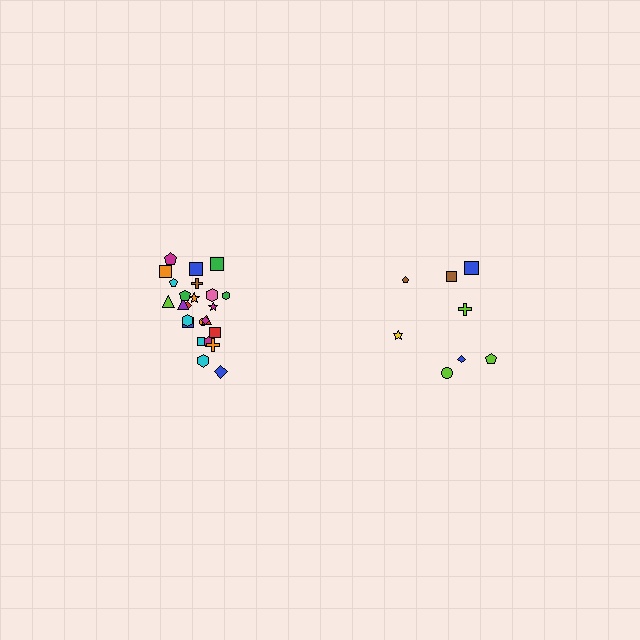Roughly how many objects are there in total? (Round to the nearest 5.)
Roughly 35 objects in total.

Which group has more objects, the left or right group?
The left group.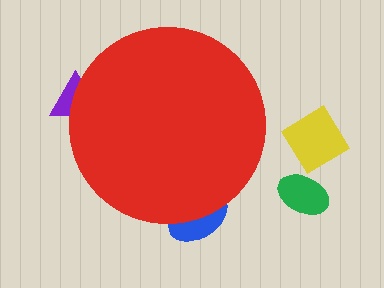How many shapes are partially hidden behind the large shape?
2 shapes are partially hidden.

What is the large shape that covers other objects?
A red circle.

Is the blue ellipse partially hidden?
Yes, the blue ellipse is partially hidden behind the red circle.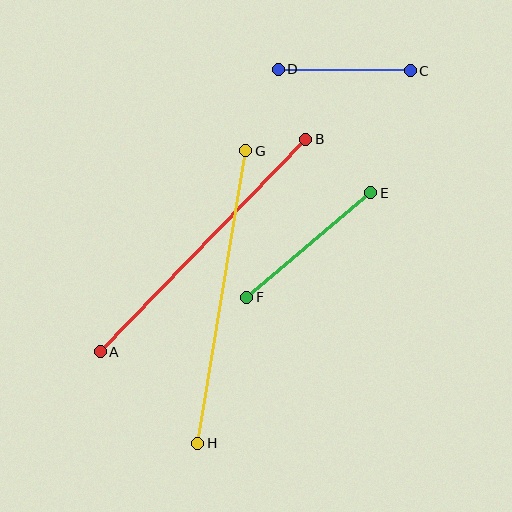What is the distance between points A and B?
The distance is approximately 296 pixels.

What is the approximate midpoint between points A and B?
The midpoint is at approximately (203, 245) pixels.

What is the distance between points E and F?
The distance is approximately 162 pixels.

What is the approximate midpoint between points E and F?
The midpoint is at approximately (309, 245) pixels.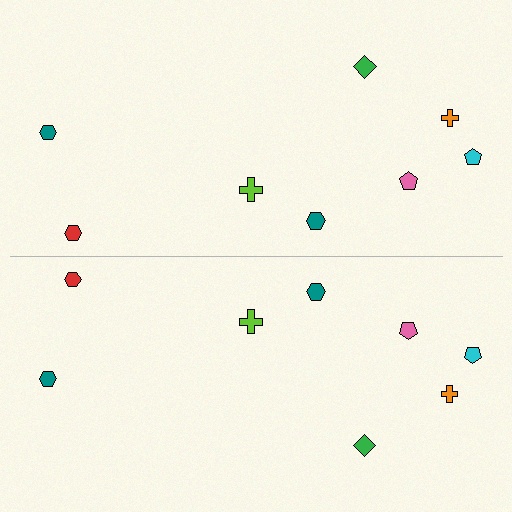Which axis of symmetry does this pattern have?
The pattern has a horizontal axis of symmetry running through the center of the image.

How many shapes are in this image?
There are 16 shapes in this image.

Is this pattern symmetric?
Yes, this pattern has bilateral (reflection) symmetry.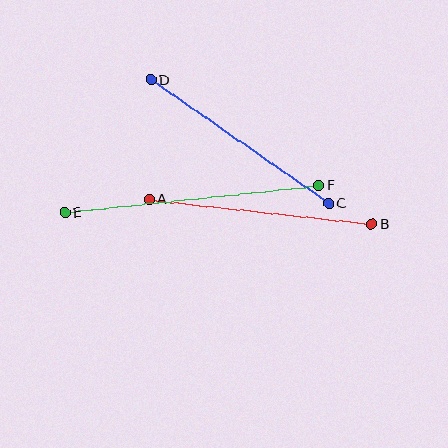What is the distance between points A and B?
The distance is approximately 224 pixels.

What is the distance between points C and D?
The distance is approximately 217 pixels.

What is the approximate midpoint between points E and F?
The midpoint is at approximately (192, 199) pixels.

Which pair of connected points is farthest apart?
Points E and F are farthest apart.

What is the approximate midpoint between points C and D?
The midpoint is at approximately (240, 142) pixels.